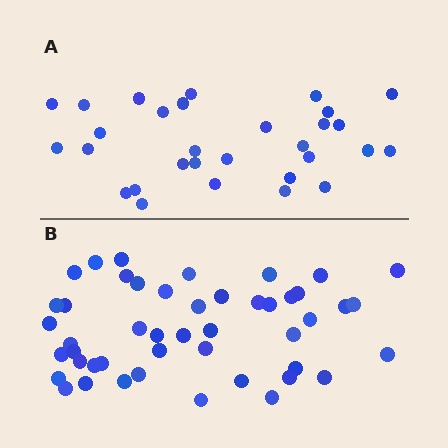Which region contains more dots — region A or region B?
Region B (the bottom region) has more dots.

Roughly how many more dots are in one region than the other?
Region B has approximately 15 more dots than region A.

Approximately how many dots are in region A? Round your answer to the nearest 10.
About 30 dots.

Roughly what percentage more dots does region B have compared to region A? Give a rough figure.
About 55% more.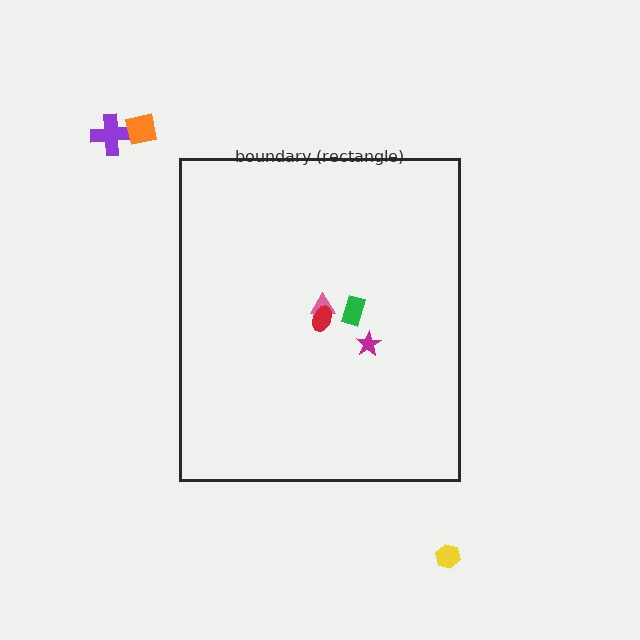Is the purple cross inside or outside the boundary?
Outside.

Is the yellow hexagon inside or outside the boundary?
Outside.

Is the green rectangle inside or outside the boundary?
Inside.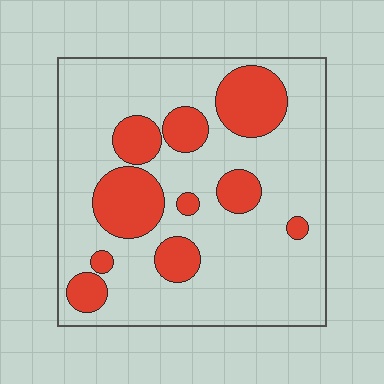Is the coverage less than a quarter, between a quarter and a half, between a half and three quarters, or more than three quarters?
Less than a quarter.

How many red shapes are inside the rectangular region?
10.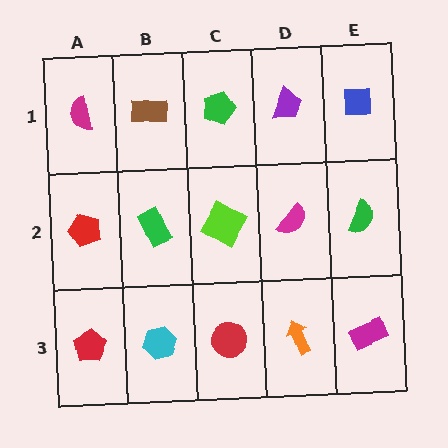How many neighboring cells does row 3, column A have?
2.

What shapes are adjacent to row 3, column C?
A lime diamond (row 2, column C), a cyan hexagon (row 3, column B), an orange arrow (row 3, column D).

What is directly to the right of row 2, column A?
A green rectangle.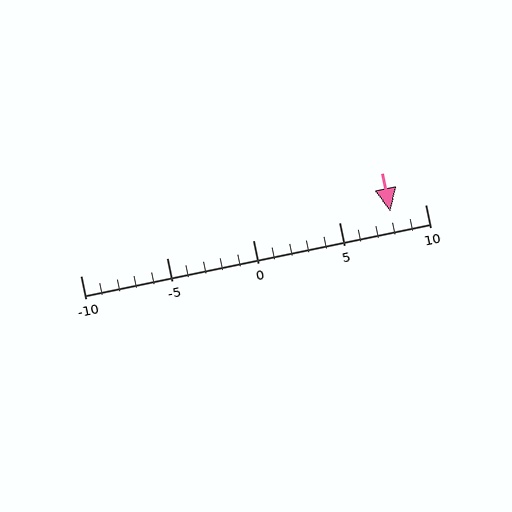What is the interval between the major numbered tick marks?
The major tick marks are spaced 5 units apart.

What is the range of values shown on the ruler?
The ruler shows values from -10 to 10.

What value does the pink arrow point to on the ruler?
The pink arrow points to approximately 8.